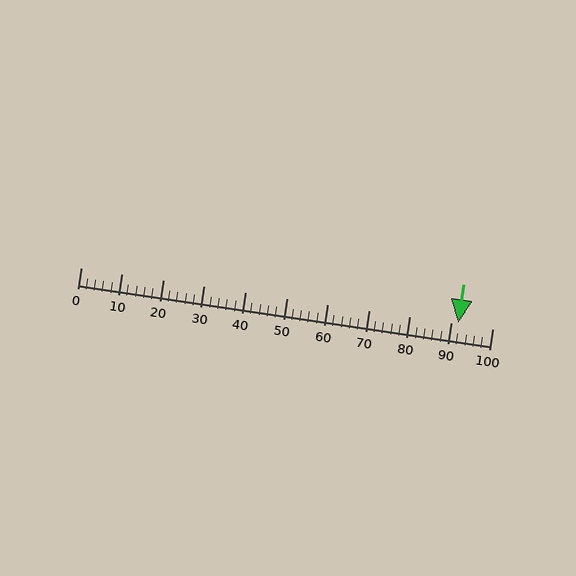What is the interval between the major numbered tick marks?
The major tick marks are spaced 10 units apart.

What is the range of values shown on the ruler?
The ruler shows values from 0 to 100.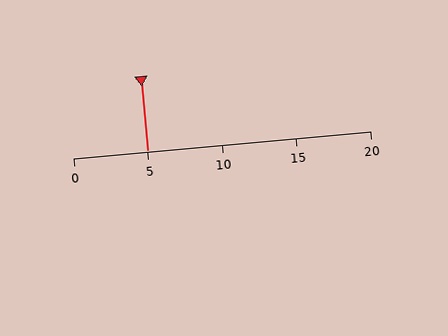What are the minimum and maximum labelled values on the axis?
The axis runs from 0 to 20.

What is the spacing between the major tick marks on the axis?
The major ticks are spaced 5 apart.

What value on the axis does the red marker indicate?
The marker indicates approximately 5.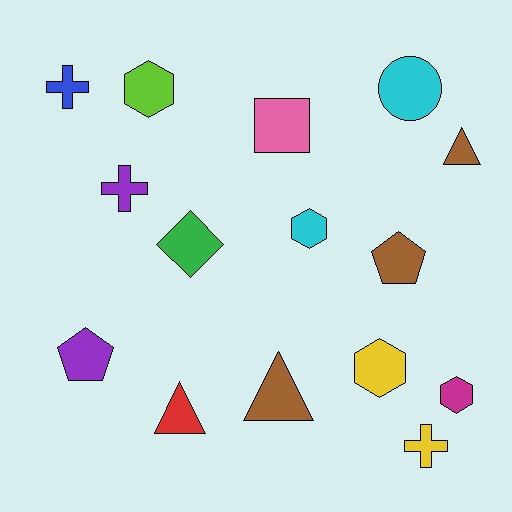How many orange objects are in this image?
There are no orange objects.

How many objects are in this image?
There are 15 objects.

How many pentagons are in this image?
There are 2 pentagons.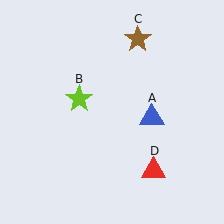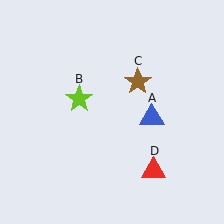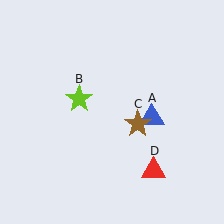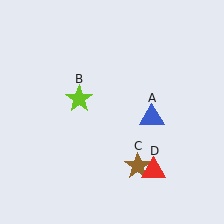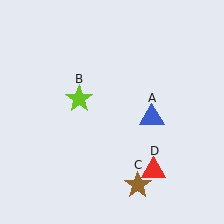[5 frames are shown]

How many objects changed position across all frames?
1 object changed position: brown star (object C).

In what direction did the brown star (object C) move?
The brown star (object C) moved down.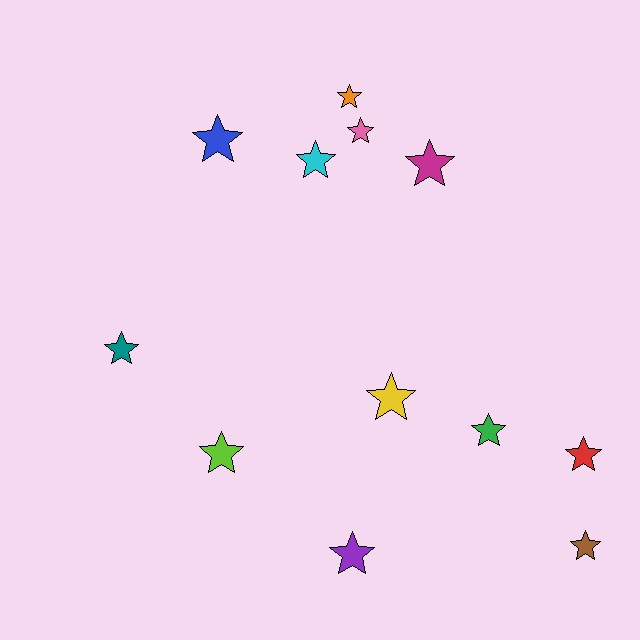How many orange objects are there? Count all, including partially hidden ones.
There is 1 orange object.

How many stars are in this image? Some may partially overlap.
There are 12 stars.